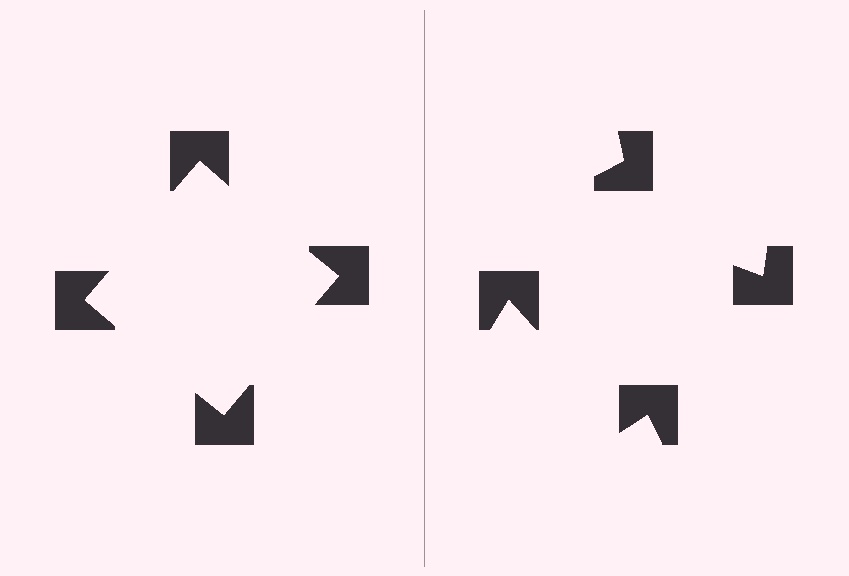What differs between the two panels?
The notched squares are positioned identically on both sides; only the wedge orientations differ. On the left they align to a square; on the right they are misaligned.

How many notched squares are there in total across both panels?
8 — 4 on each side.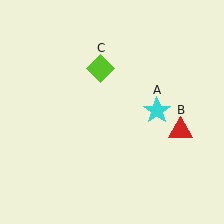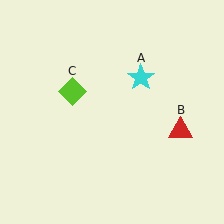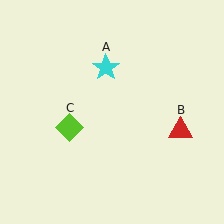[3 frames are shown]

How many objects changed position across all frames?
2 objects changed position: cyan star (object A), lime diamond (object C).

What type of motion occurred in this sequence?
The cyan star (object A), lime diamond (object C) rotated counterclockwise around the center of the scene.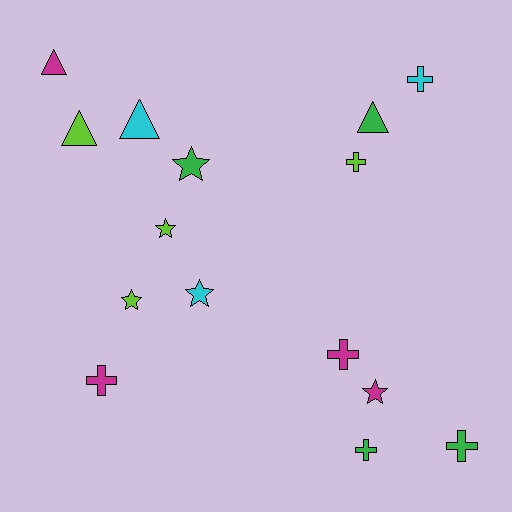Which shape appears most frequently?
Cross, with 6 objects.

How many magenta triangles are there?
There is 1 magenta triangle.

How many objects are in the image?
There are 15 objects.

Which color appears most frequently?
Magenta, with 4 objects.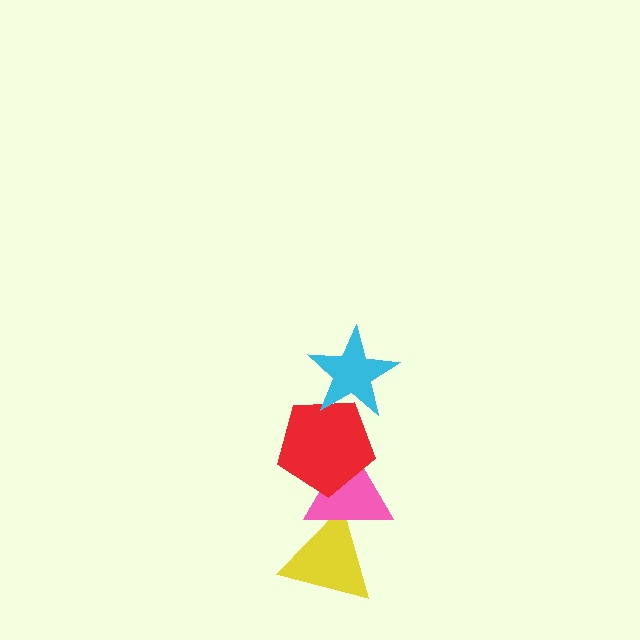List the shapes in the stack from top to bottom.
From top to bottom: the cyan star, the red pentagon, the pink triangle, the yellow triangle.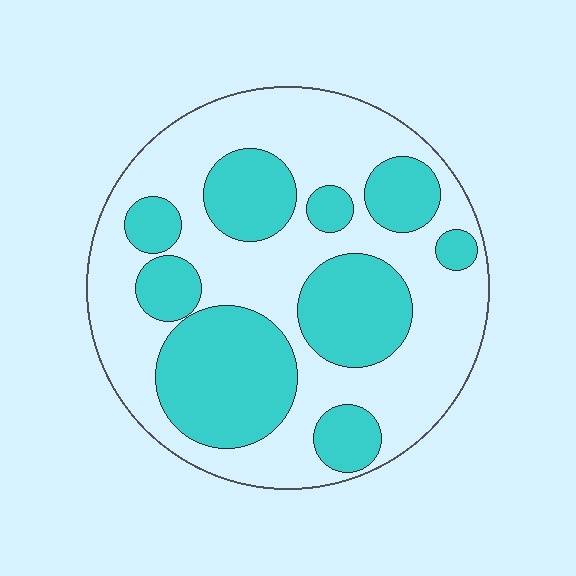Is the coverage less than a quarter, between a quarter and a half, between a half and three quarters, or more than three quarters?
Between a quarter and a half.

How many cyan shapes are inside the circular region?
9.